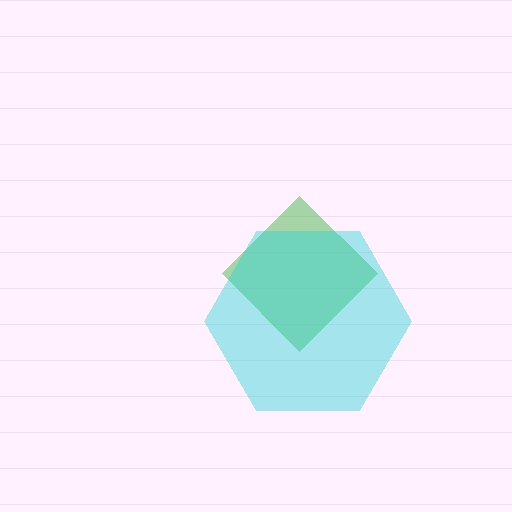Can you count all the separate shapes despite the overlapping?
Yes, there are 2 separate shapes.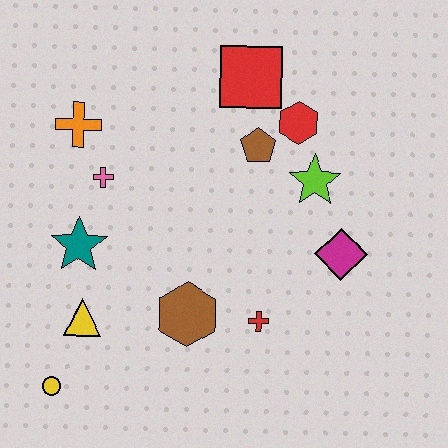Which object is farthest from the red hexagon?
The yellow circle is farthest from the red hexagon.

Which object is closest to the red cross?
The brown hexagon is closest to the red cross.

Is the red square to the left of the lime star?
Yes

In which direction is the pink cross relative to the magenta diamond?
The pink cross is to the left of the magenta diamond.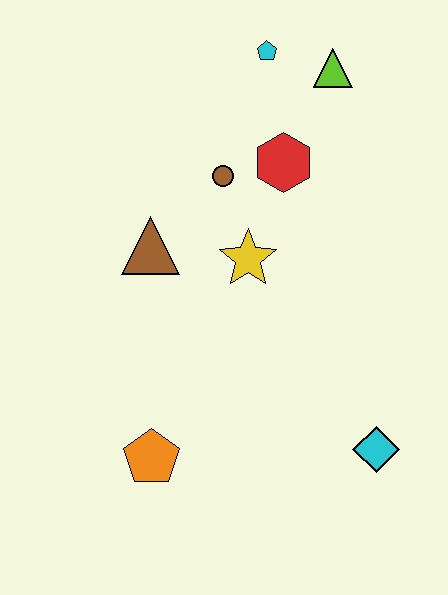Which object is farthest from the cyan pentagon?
The orange pentagon is farthest from the cyan pentagon.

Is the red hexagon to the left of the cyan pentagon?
No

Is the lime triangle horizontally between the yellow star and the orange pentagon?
No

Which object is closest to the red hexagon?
The brown circle is closest to the red hexagon.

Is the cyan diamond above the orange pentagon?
Yes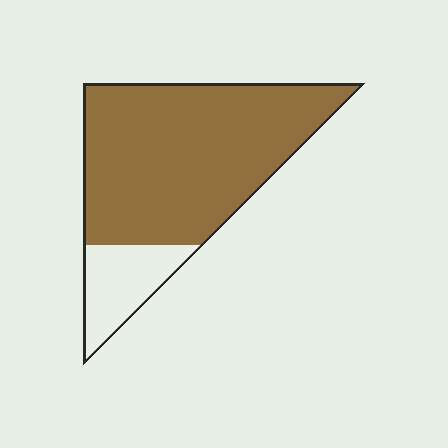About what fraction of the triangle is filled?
About five sixths (5/6).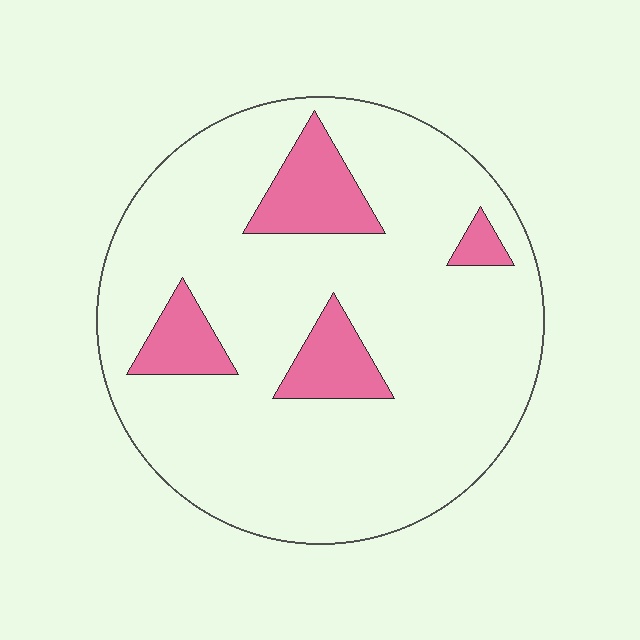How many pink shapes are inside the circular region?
4.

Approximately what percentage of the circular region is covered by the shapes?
Approximately 15%.